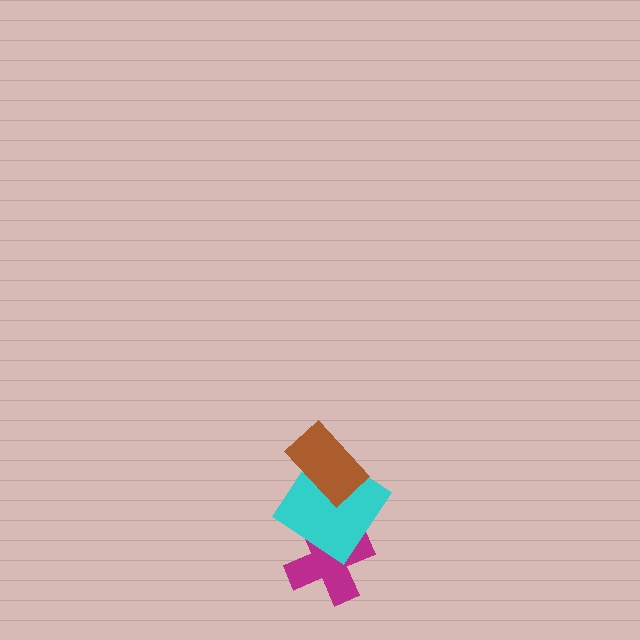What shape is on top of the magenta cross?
The cyan diamond is on top of the magenta cross.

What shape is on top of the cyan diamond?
The brown rectangle is on top of the cyan diamond.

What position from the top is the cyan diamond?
The cyan diamond is 2nd from the top.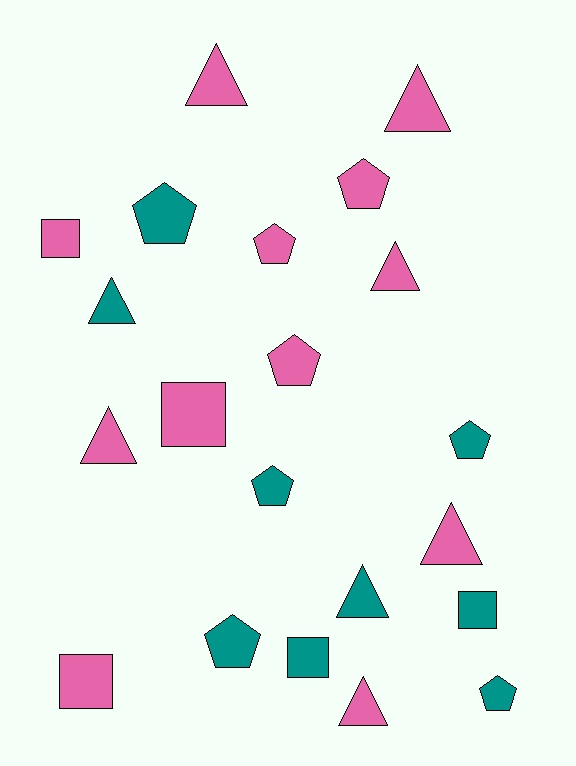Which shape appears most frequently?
Triangle, with 8 objects.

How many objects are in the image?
There are 21 objects.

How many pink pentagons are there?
There are 3 pink pentagons.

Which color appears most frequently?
Pink, with 12 objects.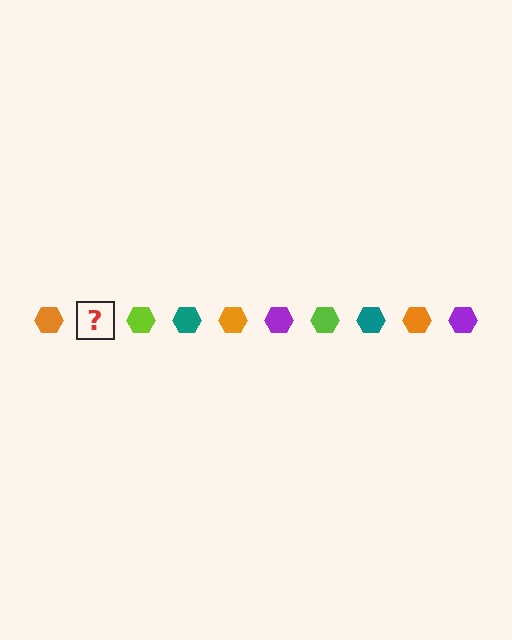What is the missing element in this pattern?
The missing element is a purple hexagon.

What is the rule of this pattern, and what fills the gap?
The rule is that the pattern cycles through orange, purple, lime, teal hexagons. The gap should be filled with a purple hexagon.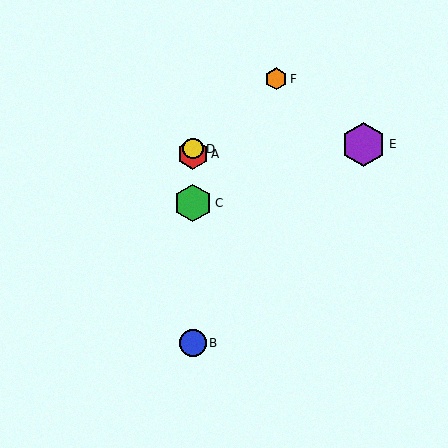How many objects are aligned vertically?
4 objects (A, B, C, D) are aligned vertically.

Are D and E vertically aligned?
No, D is at x≈193 and E is at x≈364.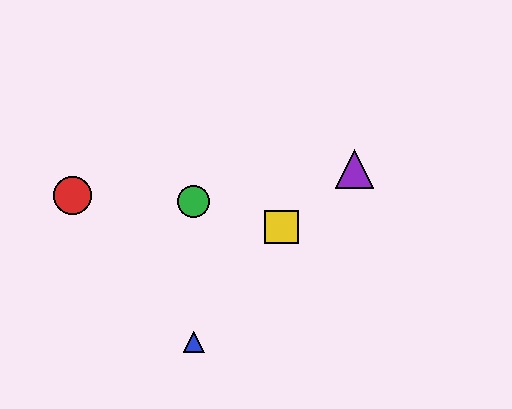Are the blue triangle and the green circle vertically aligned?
Yes, both are at x≈194.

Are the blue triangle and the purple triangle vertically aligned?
No, the blue triangle is at x≈194 and the purple triangle is at x≈354.